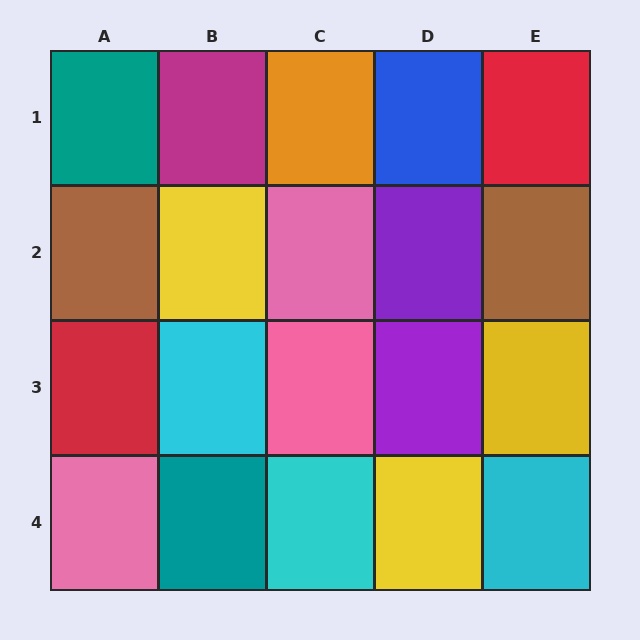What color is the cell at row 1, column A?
Teal.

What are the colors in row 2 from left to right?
Brown, yellow, pink, purple, brown.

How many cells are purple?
2 cells are purple.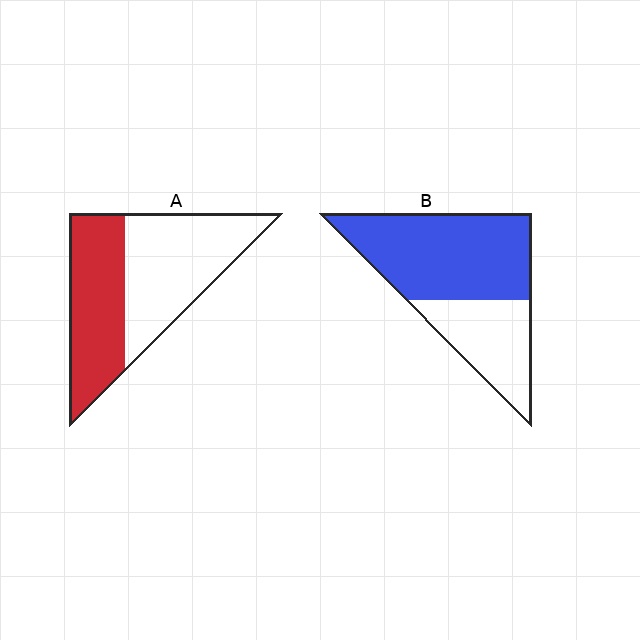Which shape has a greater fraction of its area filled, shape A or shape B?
Shape B.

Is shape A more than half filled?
No.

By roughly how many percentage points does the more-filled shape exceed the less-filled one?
By roughly 20 percentage points (B over A).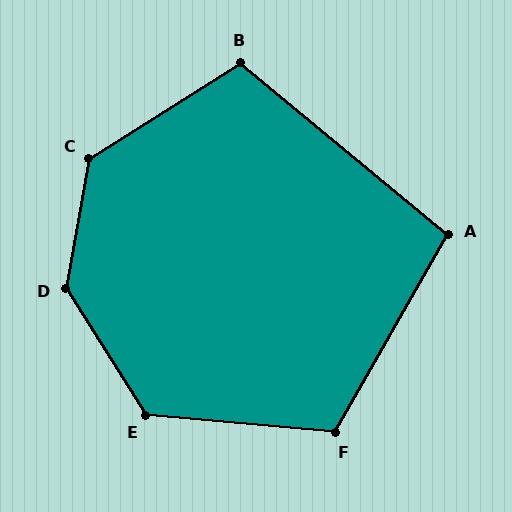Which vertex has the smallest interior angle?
A, at approximately 100 degrees.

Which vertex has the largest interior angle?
D, at approximately 137 degrees.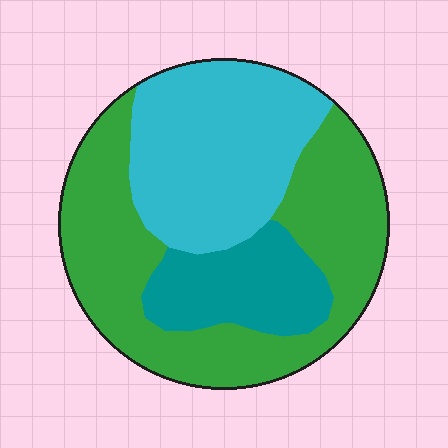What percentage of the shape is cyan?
Cyan takes up about one third (1/3) of the shape.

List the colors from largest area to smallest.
From largest to smallest: green, cyan, teal.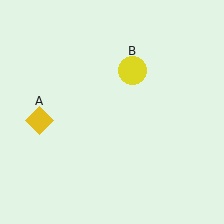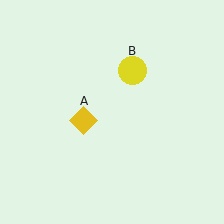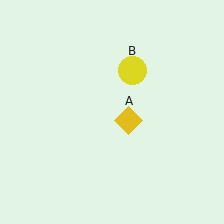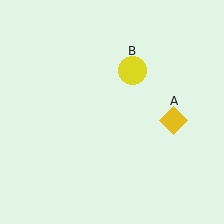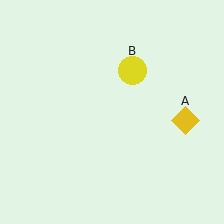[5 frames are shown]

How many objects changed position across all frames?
1 object changed position: yellow diamond (object A).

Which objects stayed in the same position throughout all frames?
Yellow circle (object B) remained stationary.